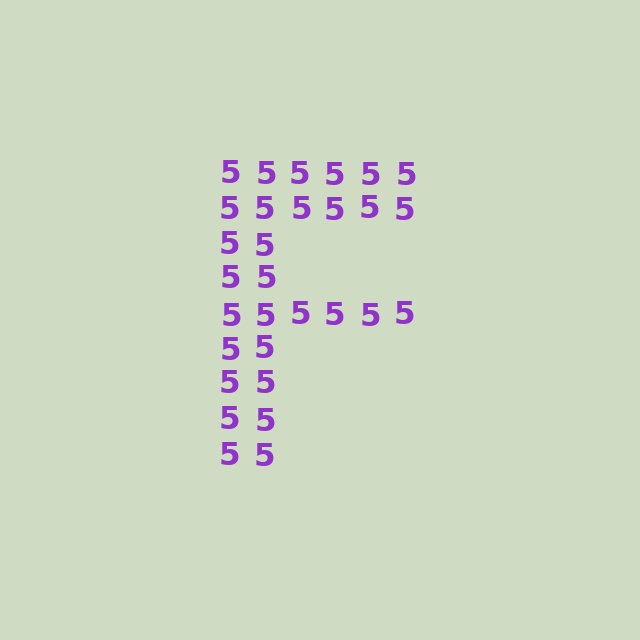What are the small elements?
The small elements are digit 5's.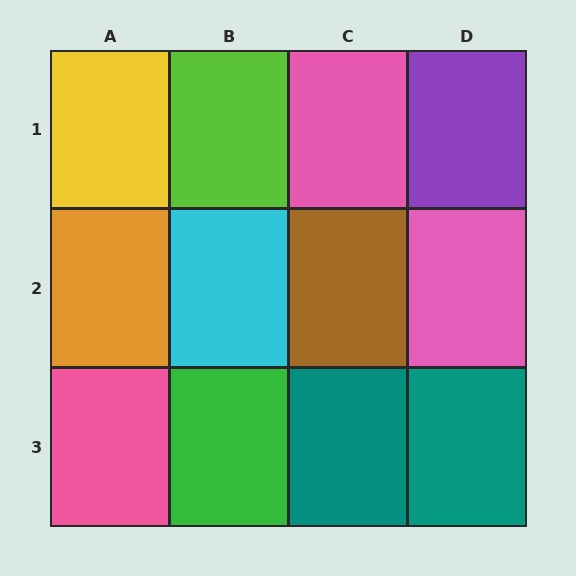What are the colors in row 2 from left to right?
Orange, cyan, brown, pink.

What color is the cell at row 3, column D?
Teal.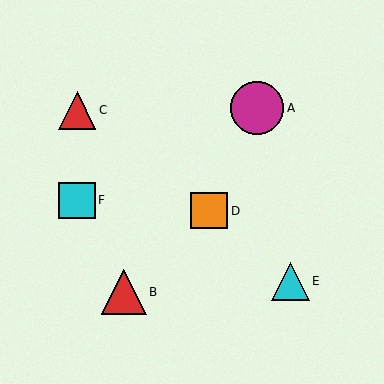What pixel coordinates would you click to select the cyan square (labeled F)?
Click at (77, 200) to select the cyan square F.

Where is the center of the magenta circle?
The center of the magenta circle is at (257, 108).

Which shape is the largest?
The magenta circle (labeled A) is the largest.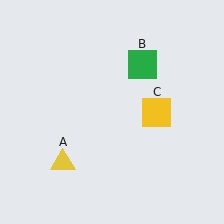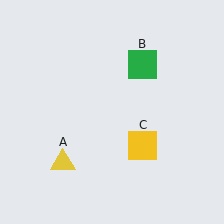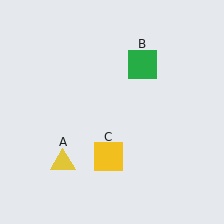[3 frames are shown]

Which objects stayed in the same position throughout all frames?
Yellow triangle (object A) and green square (object B) remained stationary.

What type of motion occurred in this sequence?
The yellow square (object C) rotated clockwise around the center of the scene.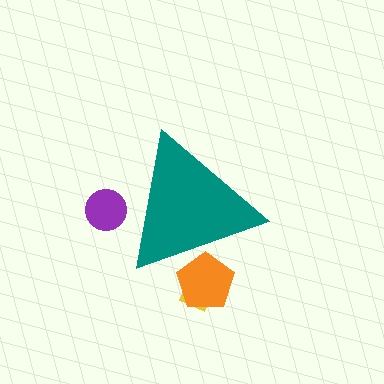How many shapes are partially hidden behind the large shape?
3 shapes are partially hidden.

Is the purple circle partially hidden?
Yes, the purple circle is partially hidden behind the teal triangle.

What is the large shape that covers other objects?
A teal triangle.